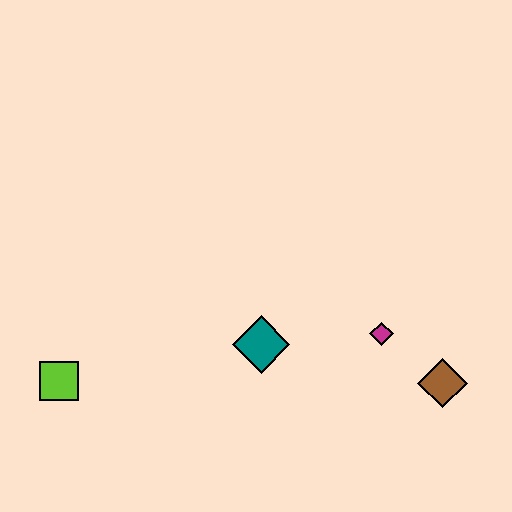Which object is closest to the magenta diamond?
The brown diamond is closest to the magenta diamond.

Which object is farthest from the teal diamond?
The lime square is farthest from the teal diamond.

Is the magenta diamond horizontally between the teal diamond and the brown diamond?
Yes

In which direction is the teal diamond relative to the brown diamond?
The teal diamond is to the left of the brown diamond.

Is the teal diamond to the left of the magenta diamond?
Yes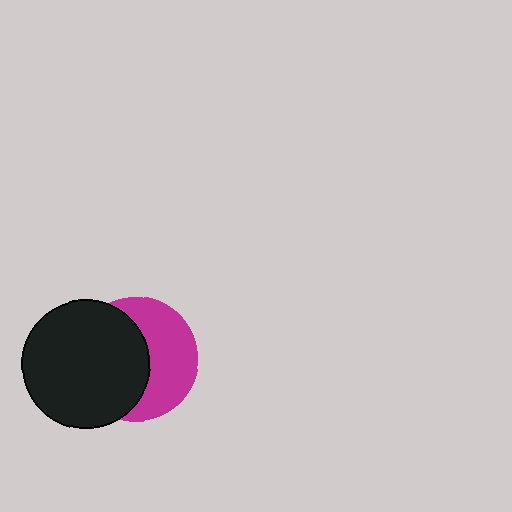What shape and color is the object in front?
The object in front is a black circle.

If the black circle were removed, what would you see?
You would see the complete magenta circle.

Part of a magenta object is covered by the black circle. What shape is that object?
It is a circle.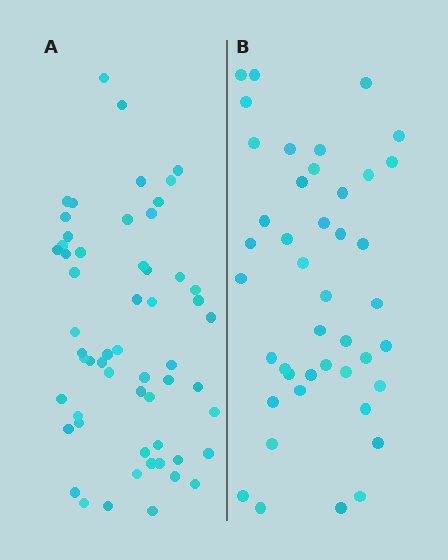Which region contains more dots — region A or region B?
Region A (the left region) has more dots.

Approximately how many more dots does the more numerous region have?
Region A has approximately 15 more dots than region B.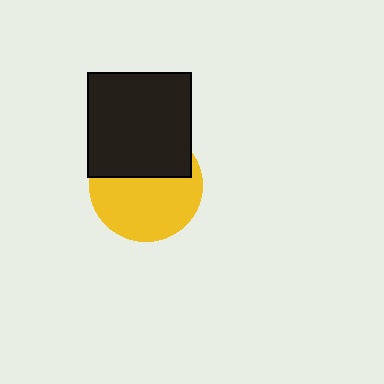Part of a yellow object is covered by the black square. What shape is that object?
It is a circle.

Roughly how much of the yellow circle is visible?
About half of it is visible (roughly 61%).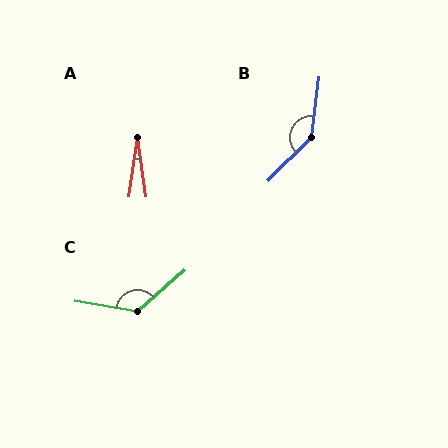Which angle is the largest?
B, at approximately 142 degrees.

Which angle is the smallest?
A, at approximately 16 degrees.